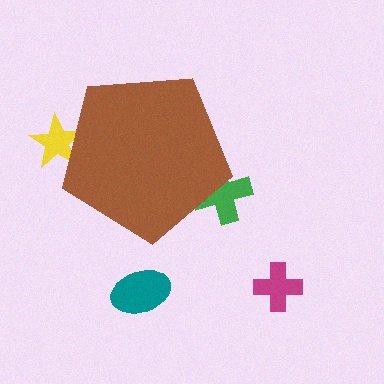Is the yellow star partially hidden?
Yes, the yellow star is partially hidden behind the brown pentagon.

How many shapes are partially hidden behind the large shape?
2 shapes are partially hidden.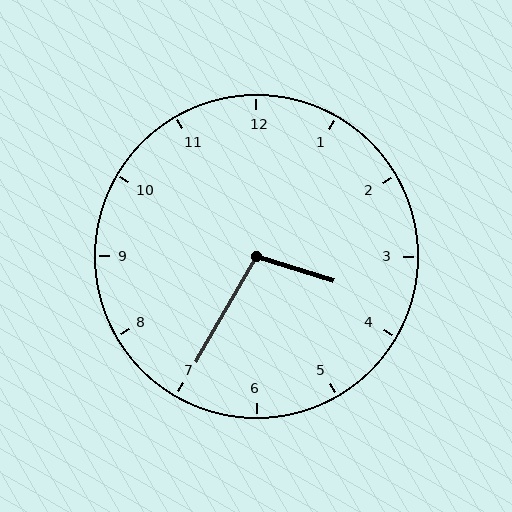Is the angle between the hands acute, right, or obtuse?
It is obtuse.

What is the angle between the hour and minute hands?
Approximately 102 degrees.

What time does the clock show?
3:35.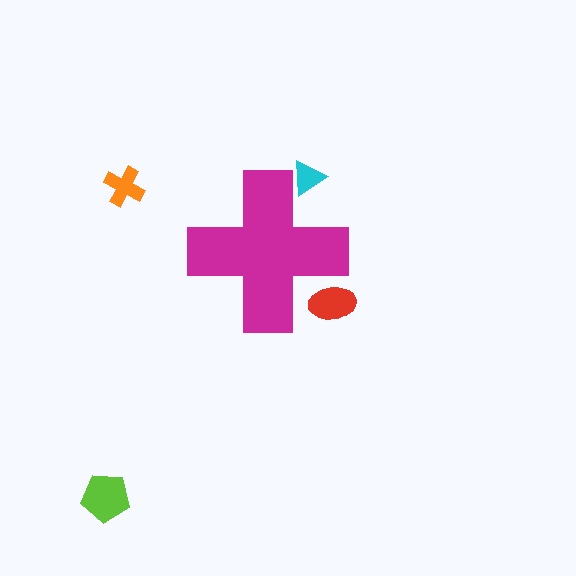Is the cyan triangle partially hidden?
Yes, the cyan triangle is partially hidden behind the magenta cross.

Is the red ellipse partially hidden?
Yes, the red ellipse is partially hidden behind the magenta cross.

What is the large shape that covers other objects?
A magenta cross.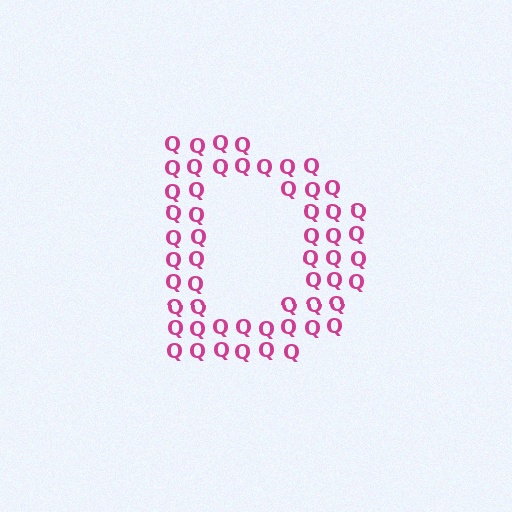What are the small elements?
The small elements are letter Q's.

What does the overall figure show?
The overall figure shows the letter D.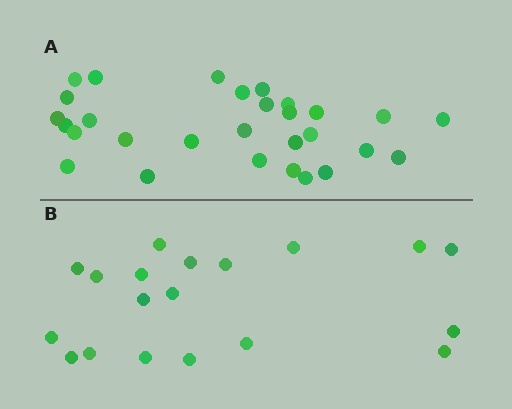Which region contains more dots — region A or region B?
Region A (the top region) has more dots.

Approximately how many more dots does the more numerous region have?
Region A has roughly 10 or so more dots than region B.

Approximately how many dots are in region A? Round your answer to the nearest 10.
About 30 dots. (The exact count is 29, which rounds to 30.)